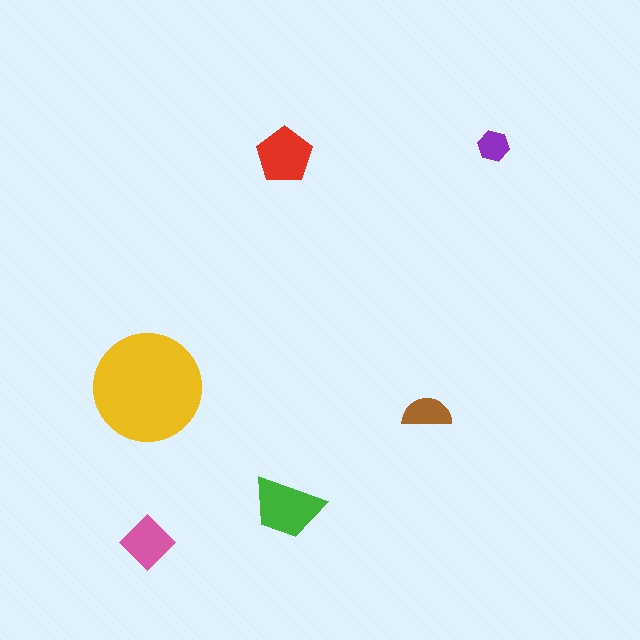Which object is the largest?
The yellow circle.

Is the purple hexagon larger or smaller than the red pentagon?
Smaller.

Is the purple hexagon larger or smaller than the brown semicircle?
Smaller.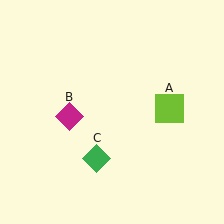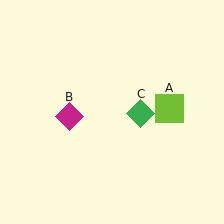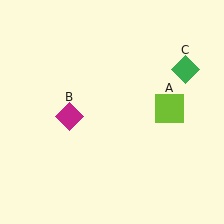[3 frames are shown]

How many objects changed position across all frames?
1 object changed position: green diamond (object C).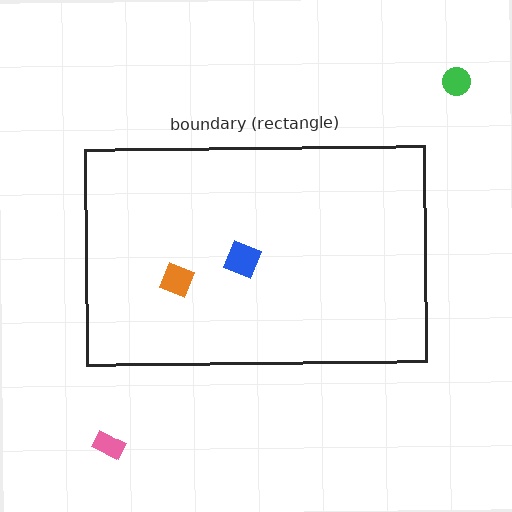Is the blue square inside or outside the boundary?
Inside.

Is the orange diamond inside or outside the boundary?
Inside.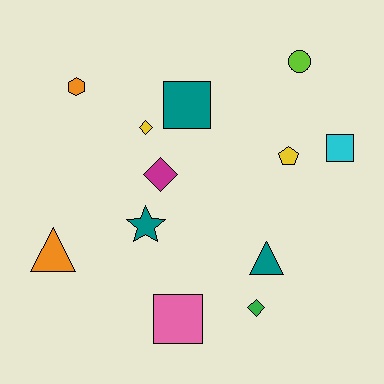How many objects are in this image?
There are 12 objects.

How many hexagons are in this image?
There is 1 hexagon.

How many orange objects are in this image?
There are 2 orange objects.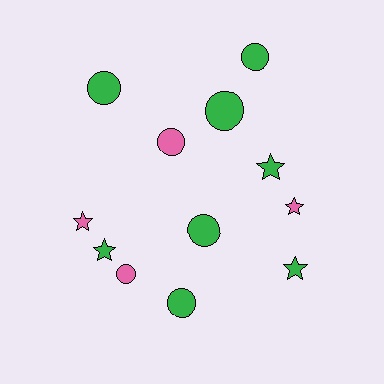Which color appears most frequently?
Green, with 8 objects.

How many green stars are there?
There are 3 green stars.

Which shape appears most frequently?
Circle, with 7 objects.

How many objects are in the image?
There are 12 objects.